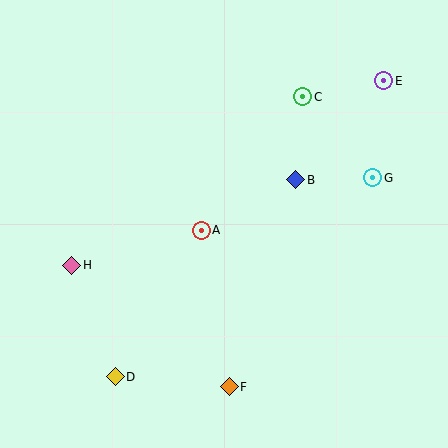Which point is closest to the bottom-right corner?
Point F is closest to the bottom-right corner.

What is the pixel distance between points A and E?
The distance between A and E is 236 pixels.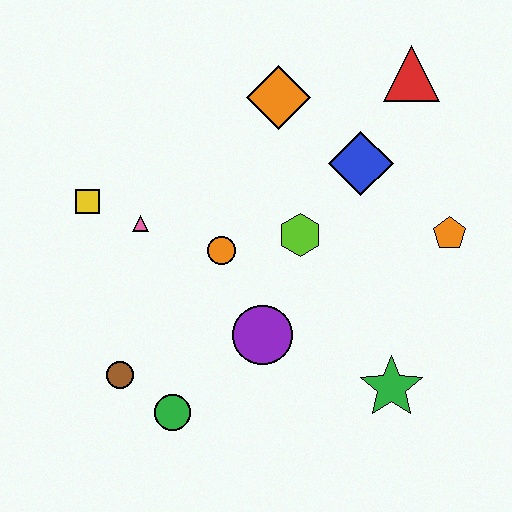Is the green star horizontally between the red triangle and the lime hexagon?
Yes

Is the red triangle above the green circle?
Yes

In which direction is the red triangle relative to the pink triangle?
The red triangle is to the right of the pink triangle.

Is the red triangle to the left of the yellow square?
No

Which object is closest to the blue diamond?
The lime hexagon is closest to the blue diamond.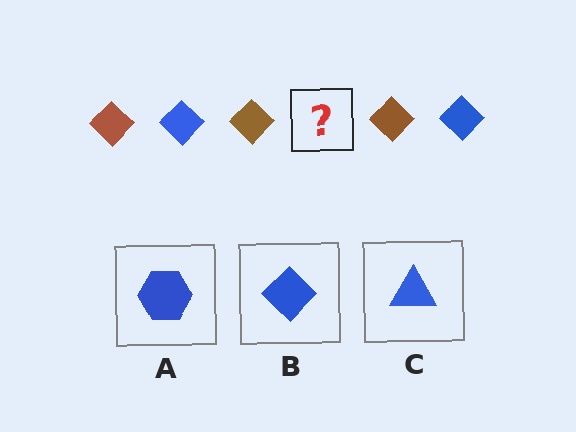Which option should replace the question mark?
Option B.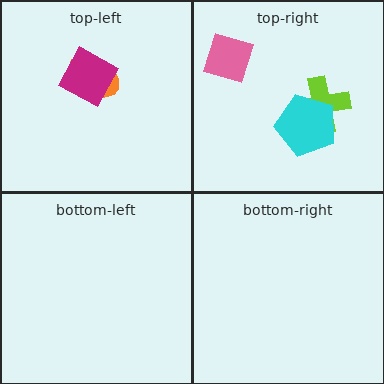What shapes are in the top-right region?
The lime cross, the cyan pentagon, the pink square.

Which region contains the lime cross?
The top-right region.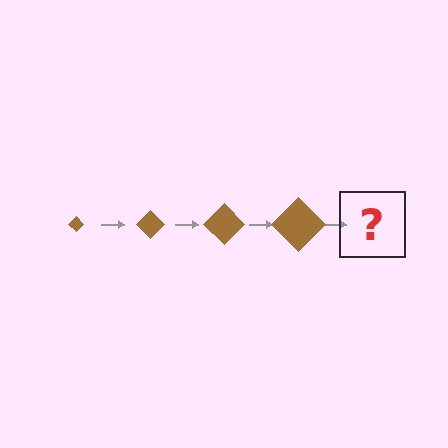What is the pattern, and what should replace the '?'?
The pattern is that the diamond gets progressively larger each step. The '?' should be a brown diamond, larger than the previous one.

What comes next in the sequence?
The next element should be a brown diamond, larger than the previous one.